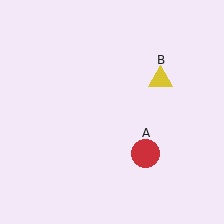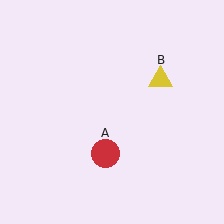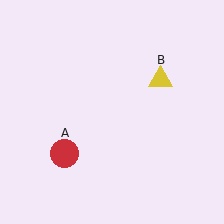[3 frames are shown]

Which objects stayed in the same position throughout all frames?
Yellow triangle (object B) remained stationary.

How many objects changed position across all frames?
1 object changed position: red circle (object A).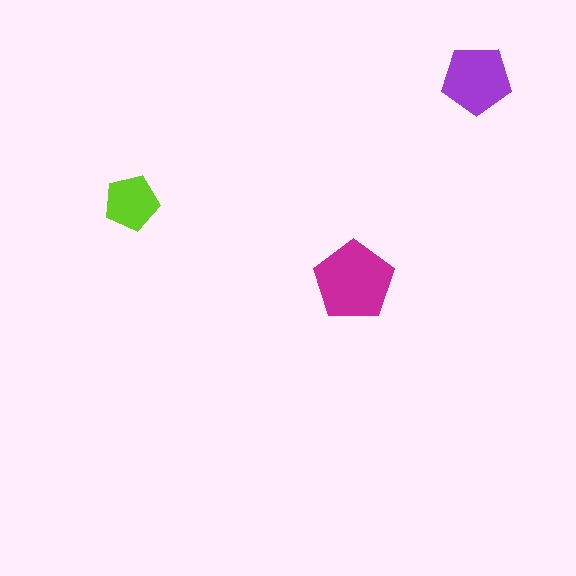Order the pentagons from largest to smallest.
the magenta one, the purple one, the lime one.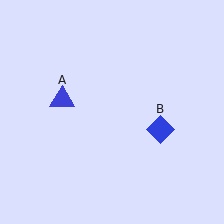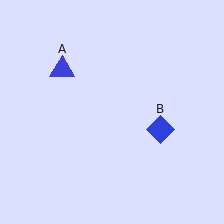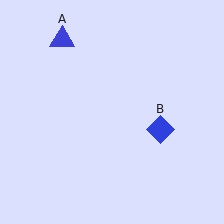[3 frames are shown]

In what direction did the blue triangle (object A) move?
The blue triangle (object A) moved up.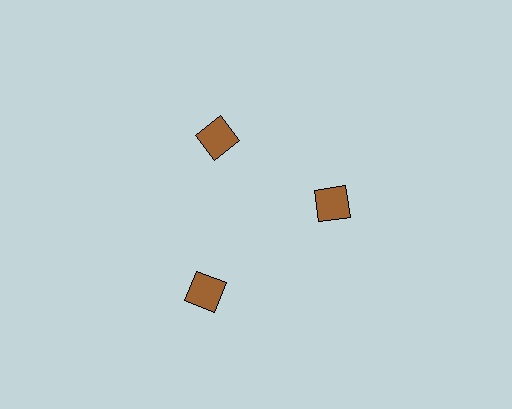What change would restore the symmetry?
The symmetry would be restored by moving it inward, back onto the ring so that all 3 squares sit at equal angles and equal distance from the center.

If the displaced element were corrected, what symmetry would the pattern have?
It would have 3-fold rotational symmetry — the pattern would map onto itself every 120 degrees.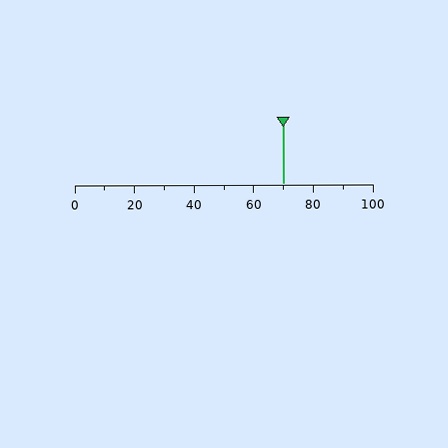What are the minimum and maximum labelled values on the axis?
The axis runs from 0 to 100.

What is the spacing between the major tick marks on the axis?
The major ticks are spaced 20 apart.